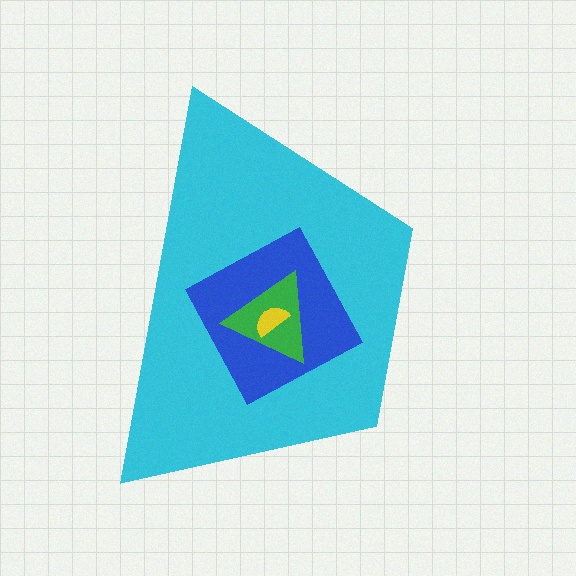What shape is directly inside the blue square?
The green triangle.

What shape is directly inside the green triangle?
The yellow semicircle.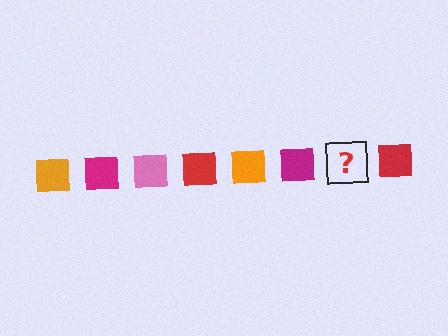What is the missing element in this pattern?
The missing element is a pink square.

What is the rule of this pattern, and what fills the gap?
The rule is that the pattern cycles through orange, magenta, pink, red squares. The gap should be filled with a pink square.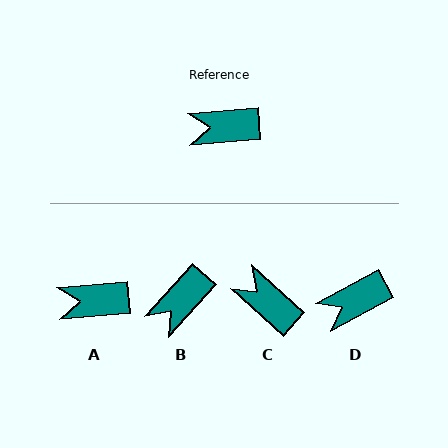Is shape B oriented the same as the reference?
No, it is off by about 44 degrees.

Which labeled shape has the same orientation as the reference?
A.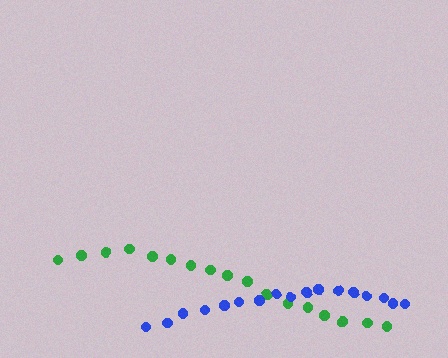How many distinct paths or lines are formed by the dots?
There are 2 distinct paths.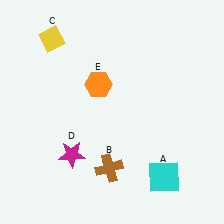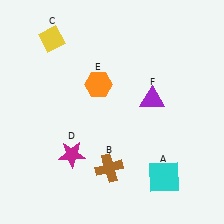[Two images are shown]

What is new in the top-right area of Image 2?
A purple triangle (F) was added in the top-right area of Image 2.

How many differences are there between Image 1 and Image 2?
There is 1 difference between the two images.